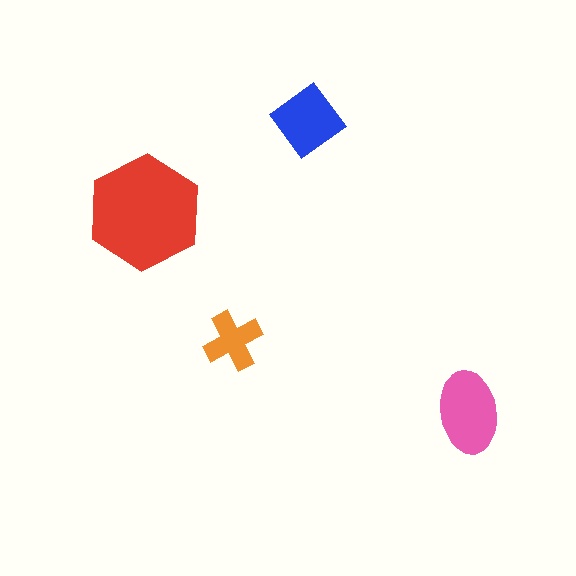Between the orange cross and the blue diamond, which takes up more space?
The blue diamond.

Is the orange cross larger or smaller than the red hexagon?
Smaller.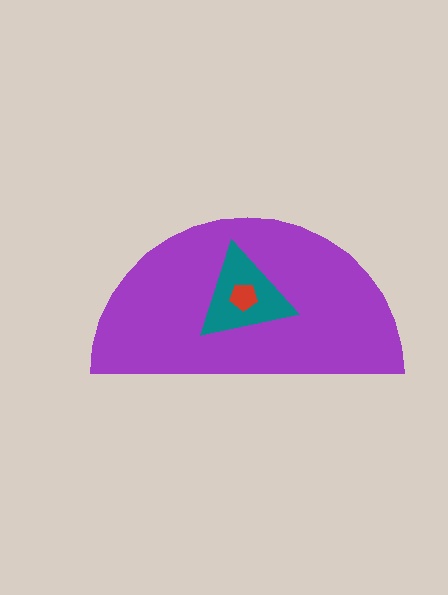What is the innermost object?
The red pentagon.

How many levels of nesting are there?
3.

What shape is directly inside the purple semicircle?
The teal triangle.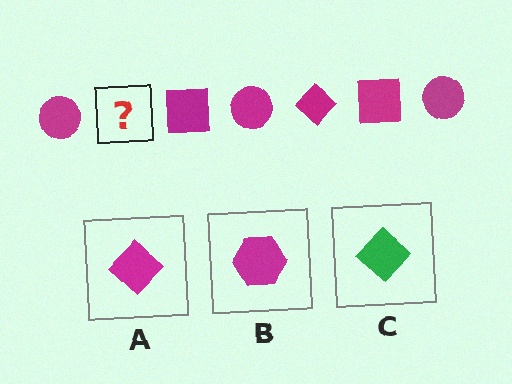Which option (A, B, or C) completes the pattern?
A.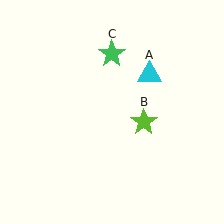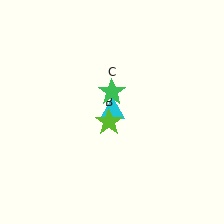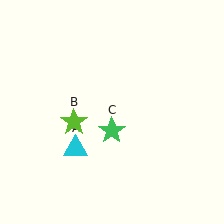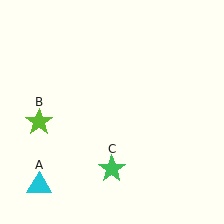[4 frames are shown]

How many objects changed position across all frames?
3 objects changed position: cyan triangle (object A), lime star (object B), green star (object C).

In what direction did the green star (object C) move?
The green star (object C) moved down.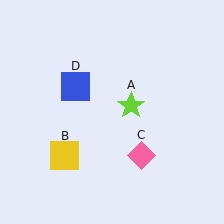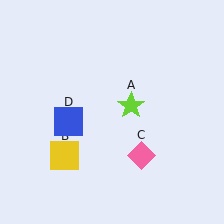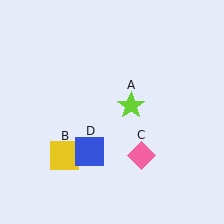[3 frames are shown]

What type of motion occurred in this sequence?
The blue square (object D) rotated counterclockwise around the center of the scene.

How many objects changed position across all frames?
1 object changed position: blue square (object D).